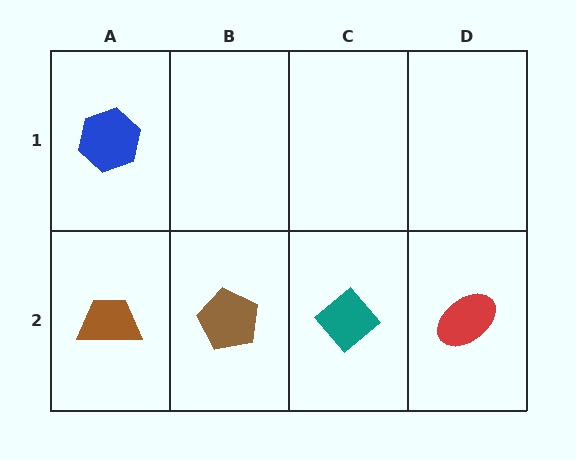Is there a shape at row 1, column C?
No, that cell is empty.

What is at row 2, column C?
A teal diamond.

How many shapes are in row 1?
1 shape.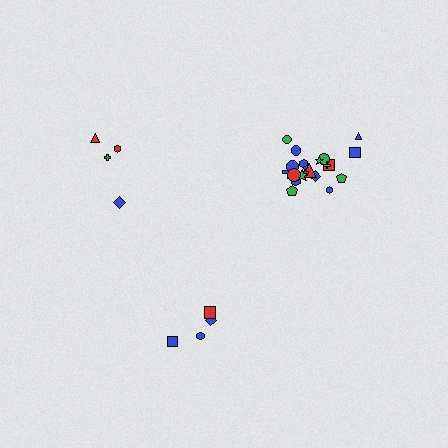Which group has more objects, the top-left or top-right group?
The top-right group.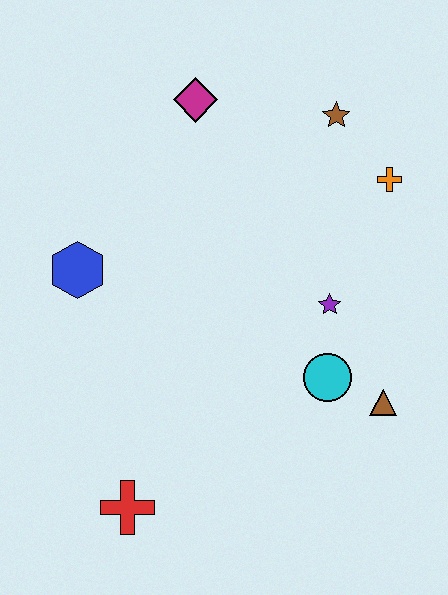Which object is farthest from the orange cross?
The red cross is farthest from the orange cross.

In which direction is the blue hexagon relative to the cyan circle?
The blue hexagon is to the left of the cyan circle.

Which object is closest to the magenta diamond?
The brown star is closest to the magenta diamond.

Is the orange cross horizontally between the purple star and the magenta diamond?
No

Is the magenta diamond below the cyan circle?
No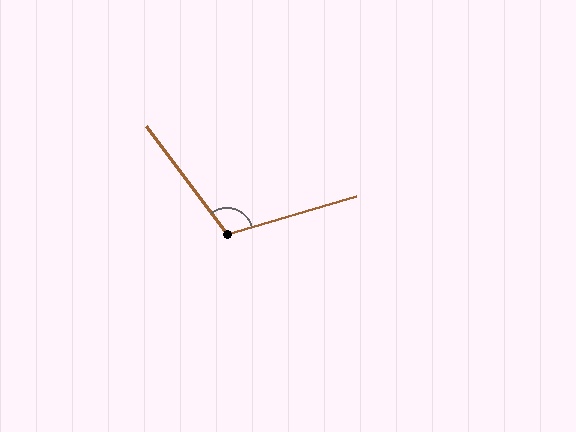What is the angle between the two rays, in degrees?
Approximately 110 degrees.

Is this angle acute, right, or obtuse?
It is obtuse.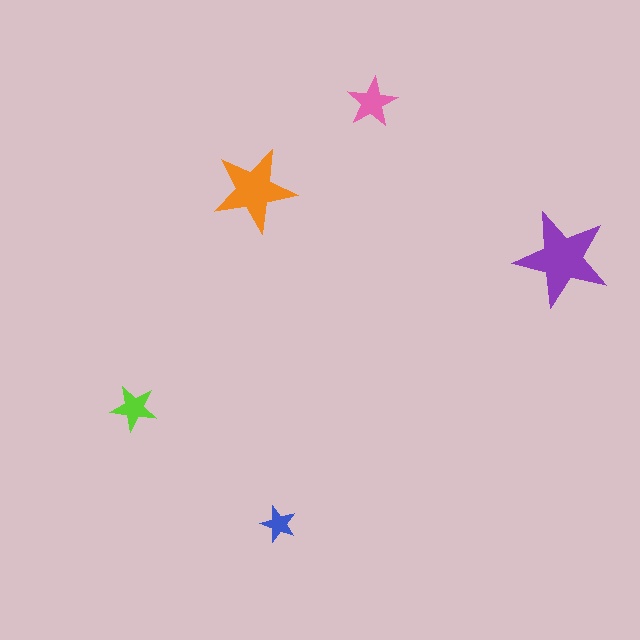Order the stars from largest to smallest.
the purple one, the orange one, the pink one, the lime one, the blue one.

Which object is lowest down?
The blue star is bottommost.